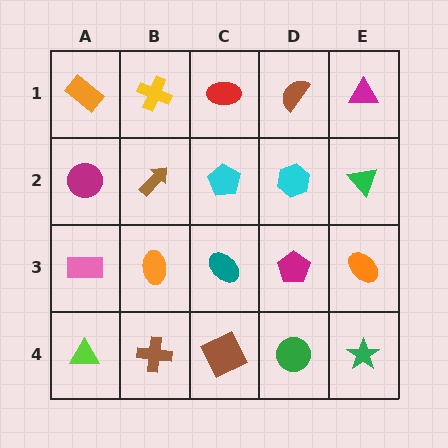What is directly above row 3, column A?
A magenta circle.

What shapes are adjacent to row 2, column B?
A yellow cross (row 1, column B), an orange ellipse (row 3, column B), a magenta circle (row 2, column A), a cyan pentagon (row 2, column C).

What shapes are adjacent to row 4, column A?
A pink rectangle (row 3, column A), a brown cross (row 4, column B).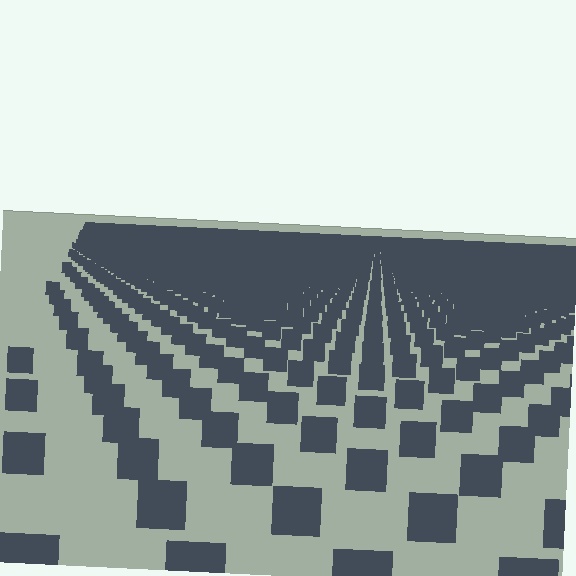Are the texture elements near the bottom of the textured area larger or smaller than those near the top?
Larger. Near the bottom, elements are closer to the viewer and appear at a bigger on-screen size.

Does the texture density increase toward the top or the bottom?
Density increases toward the top.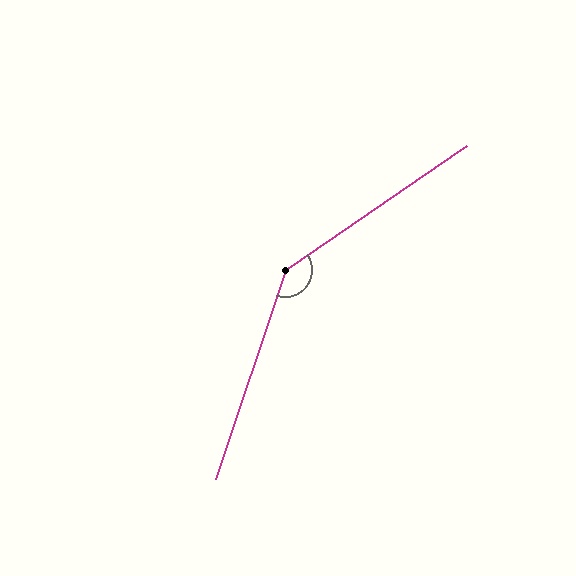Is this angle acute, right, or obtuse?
It is obtuse.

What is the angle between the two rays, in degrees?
Approximately 143 degrees.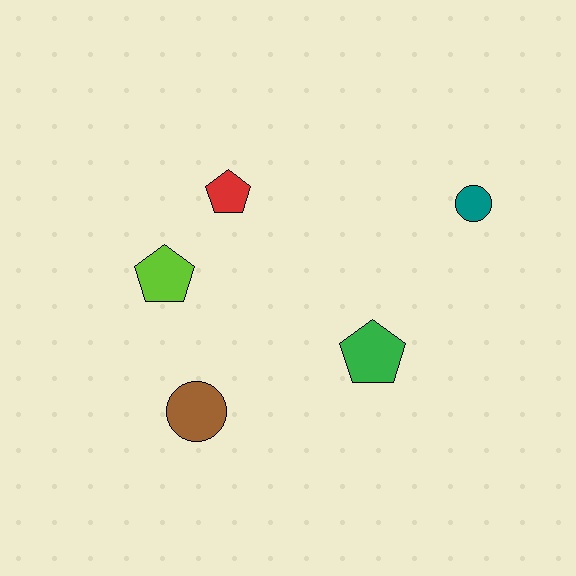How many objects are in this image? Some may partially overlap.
There are 5 objects.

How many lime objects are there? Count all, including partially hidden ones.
There is 1 lime object.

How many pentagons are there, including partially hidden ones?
There are 3 pentagons.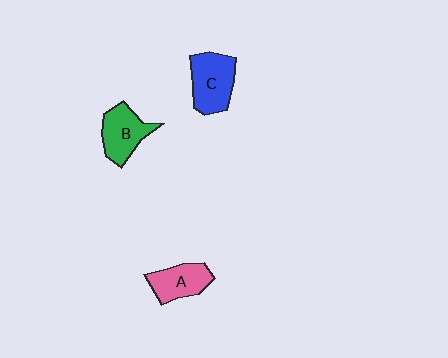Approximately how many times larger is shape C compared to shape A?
Approximately 1.3 times.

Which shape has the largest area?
Shape C (blue).